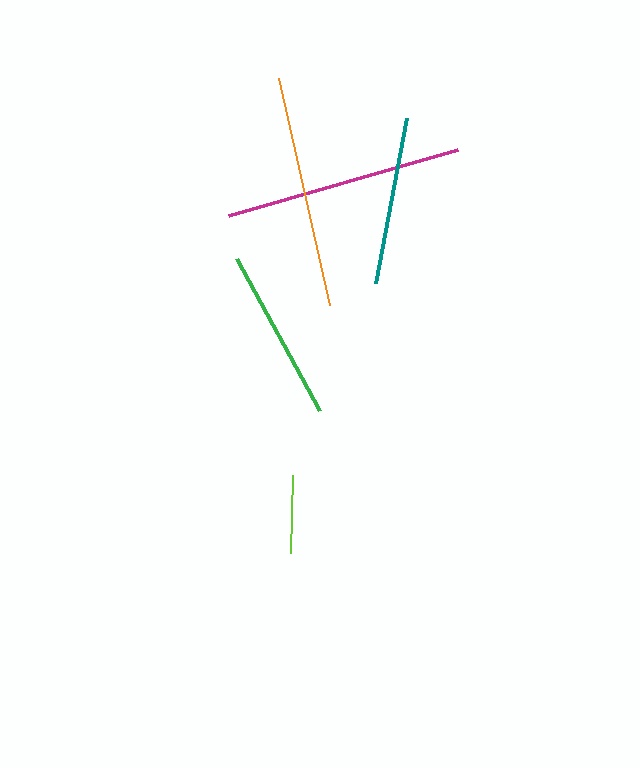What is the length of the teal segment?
The teal segment is approximately 168 pixels long.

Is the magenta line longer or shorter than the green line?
The magenta line is longer than the green line.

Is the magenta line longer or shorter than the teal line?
The magenta line is longer than the teal line.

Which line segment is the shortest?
The lime line is the shortest at approximately 77 pixels.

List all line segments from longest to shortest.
From longest to shortest: magenta, orange, green, teal, lime.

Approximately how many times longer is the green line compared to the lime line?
The green line is approximately 2.2 times the length of the lime line.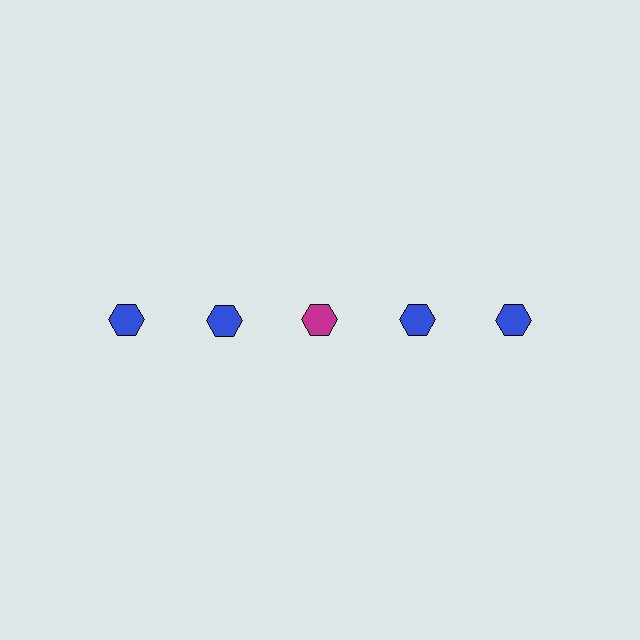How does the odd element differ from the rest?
It has a different color: magenta instead of blue.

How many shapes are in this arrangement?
There are 5 shapes arranged in a grid pattern.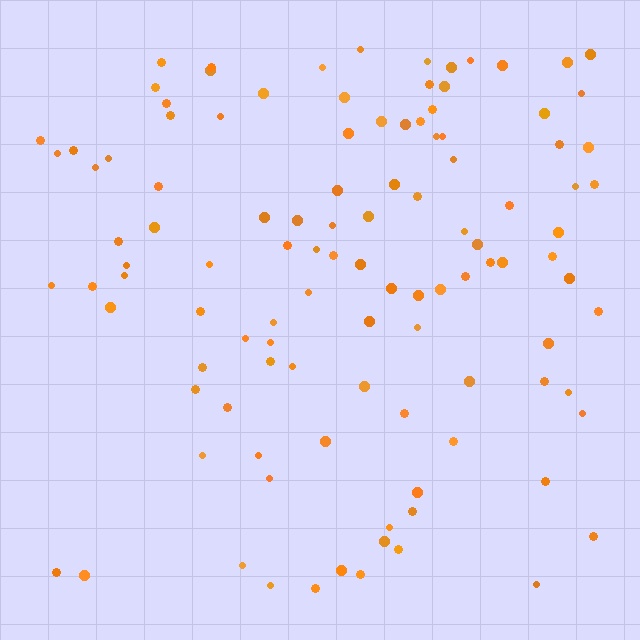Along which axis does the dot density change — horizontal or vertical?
Vertical.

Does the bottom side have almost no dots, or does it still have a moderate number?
Still a moderate number, just noticeably fewer than the top.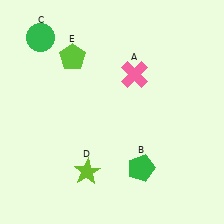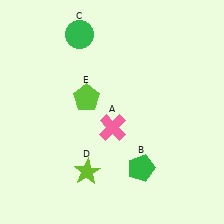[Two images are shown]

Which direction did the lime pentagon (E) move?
The lime pentagon (E) moved down.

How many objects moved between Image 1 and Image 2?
3 objects moved between the two images.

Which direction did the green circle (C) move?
The green circle (C) moved right.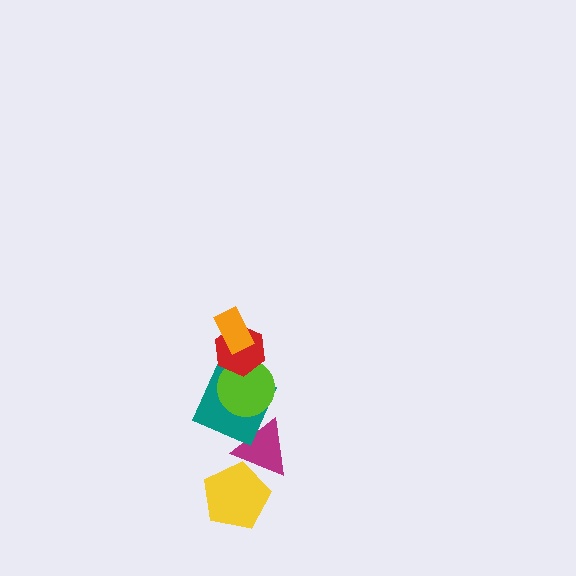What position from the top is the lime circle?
The lime circle is 3rd from the top.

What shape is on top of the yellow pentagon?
The magenta triangle is on top of the yellow pentagon.